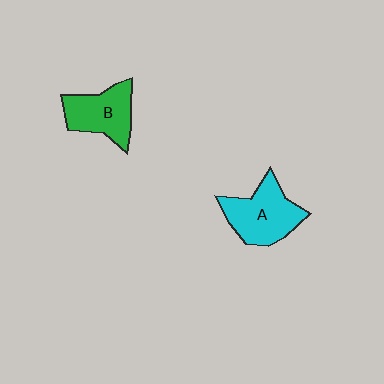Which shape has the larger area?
Shape A (cyan).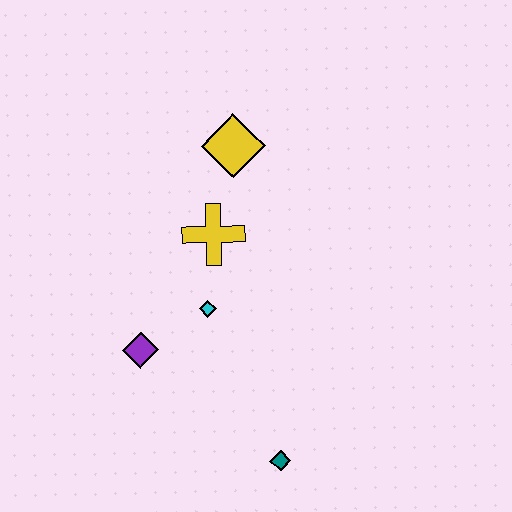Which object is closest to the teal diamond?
The cyan diamond is closest to the teal diamond.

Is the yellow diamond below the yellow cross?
No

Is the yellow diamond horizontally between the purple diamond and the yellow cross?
No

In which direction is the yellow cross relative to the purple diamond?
The yellow cross is above the purple diamond.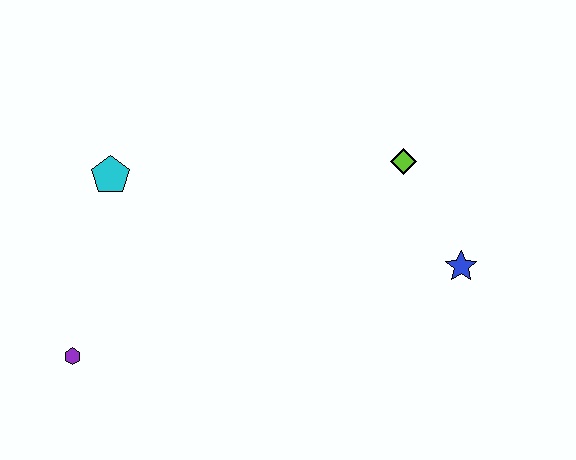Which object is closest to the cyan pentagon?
The purple hexagon is closest to the cyan pentagon.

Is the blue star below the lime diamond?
Yes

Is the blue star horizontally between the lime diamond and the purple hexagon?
No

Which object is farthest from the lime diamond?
The purple hexagon is farthest from the lime diamond.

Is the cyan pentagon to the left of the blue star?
Yes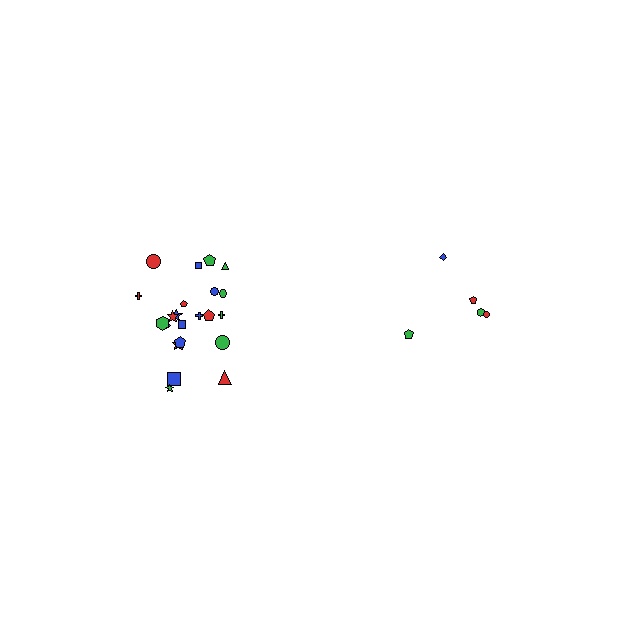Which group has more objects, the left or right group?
The left group.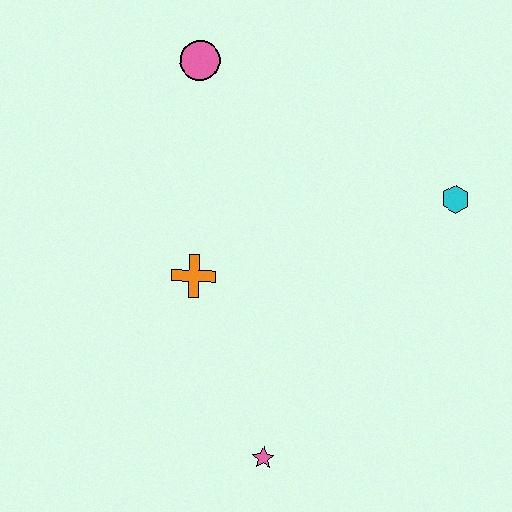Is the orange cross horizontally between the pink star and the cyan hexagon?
No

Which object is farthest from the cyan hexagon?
The pink star is farthest from the cyan hexagon.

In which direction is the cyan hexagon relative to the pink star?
The cyan hexagon is above the pink star.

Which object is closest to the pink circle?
The orange cross is closest to the pink circle.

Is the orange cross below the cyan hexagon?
Yes